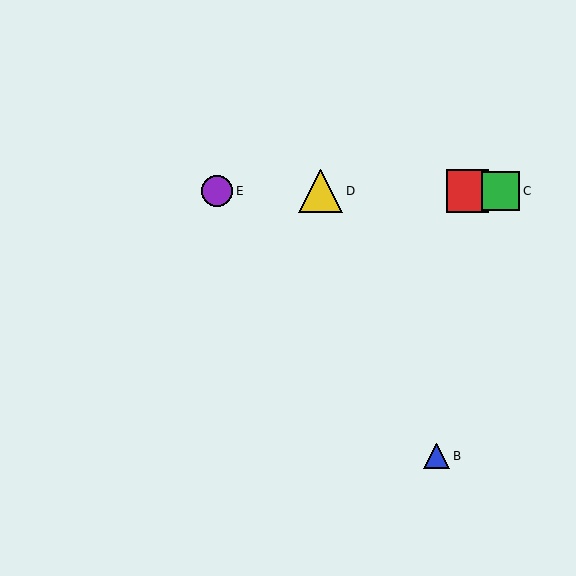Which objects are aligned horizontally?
Objects A, C, D, E are aligned horizontally.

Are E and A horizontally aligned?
Yes, both are at y≈191.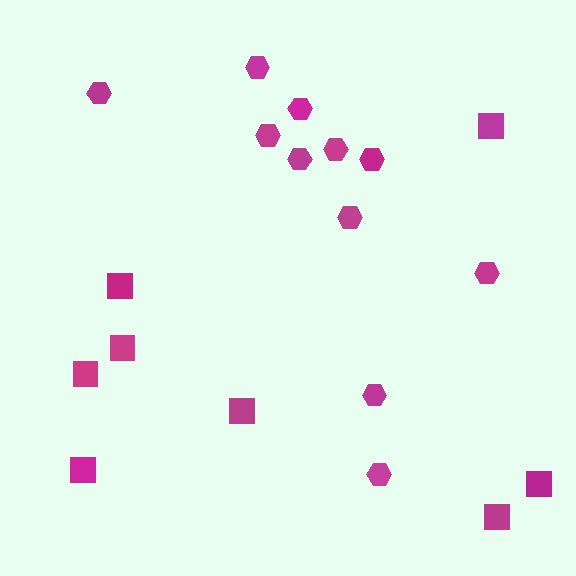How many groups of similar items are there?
There are 2 groups: one group of squares (8) and one group of hexagons (11).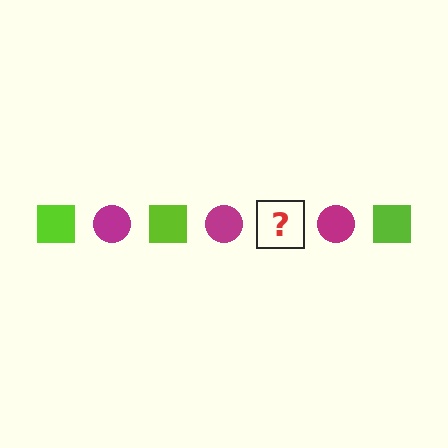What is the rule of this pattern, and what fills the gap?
The rule is that the pattern alternates between lime square and magenta circle. The gap should be filled with a lime square.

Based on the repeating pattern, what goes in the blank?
The blank should be a lime square.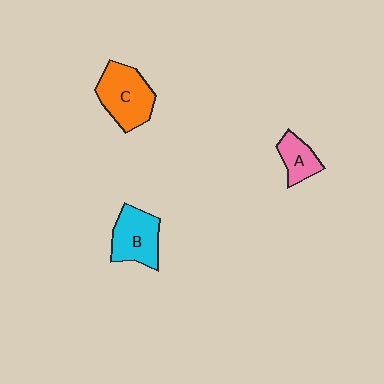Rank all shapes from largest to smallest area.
From largest to smallest: C (orange), B (cyan), A (pink).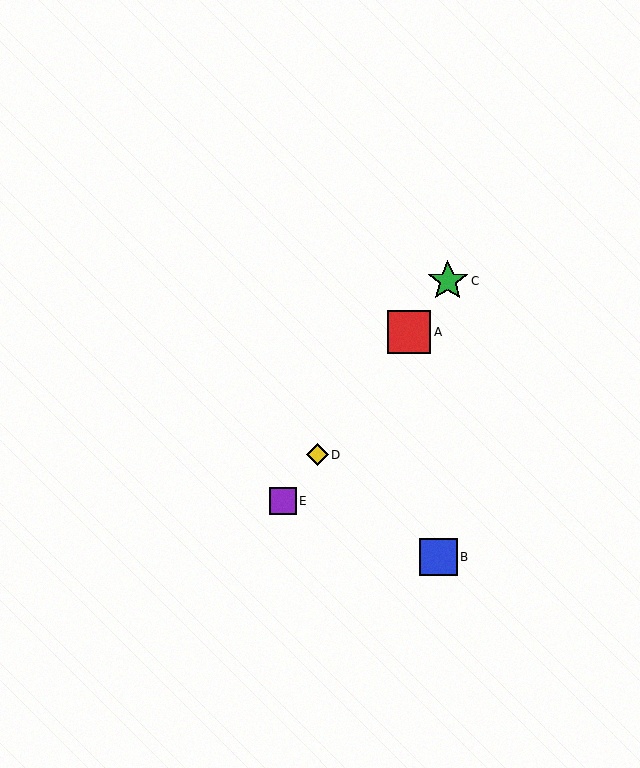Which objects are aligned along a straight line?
Objects A, C, D, E are aligned along a straight line.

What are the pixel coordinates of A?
Object A is at (409, 332).